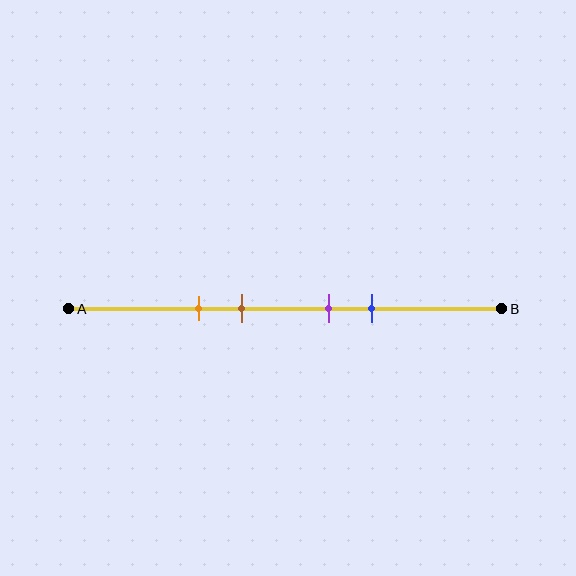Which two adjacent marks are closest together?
The purple and blue marks are the closest adjacent pair.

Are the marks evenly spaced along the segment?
No, the marks are not evenly spaced.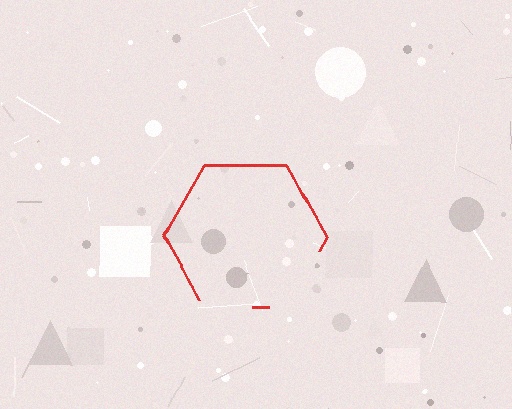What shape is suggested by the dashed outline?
The dashed outline suggests a hexagon.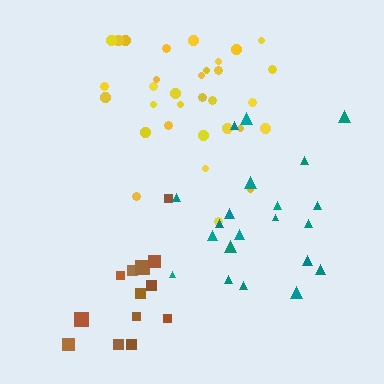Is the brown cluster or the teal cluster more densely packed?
Brown.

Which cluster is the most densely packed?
Brown.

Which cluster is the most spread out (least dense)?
Teal.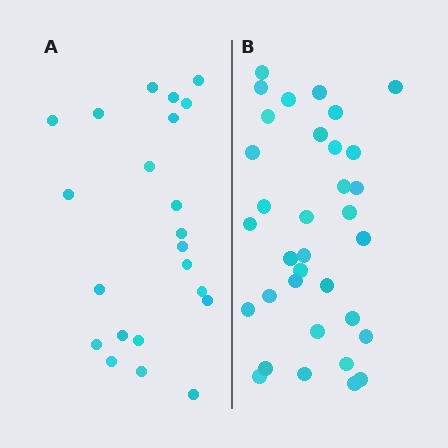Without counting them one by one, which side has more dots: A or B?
Region B (the right region) has more dots.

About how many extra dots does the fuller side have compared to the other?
Region B has roughly 12 or so more dots than region A.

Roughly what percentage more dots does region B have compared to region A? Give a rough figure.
About 55% more.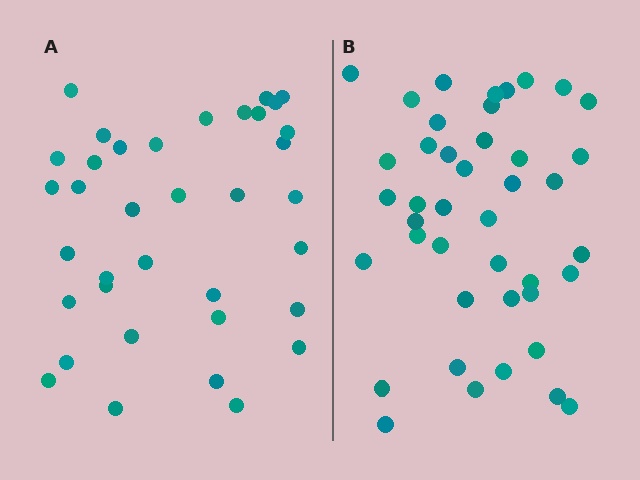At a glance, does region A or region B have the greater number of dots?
Region B (the right region) has more dots.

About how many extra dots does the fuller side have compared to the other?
Region B has about 6 more dots than region A.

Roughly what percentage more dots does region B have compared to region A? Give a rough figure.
About 15% more.